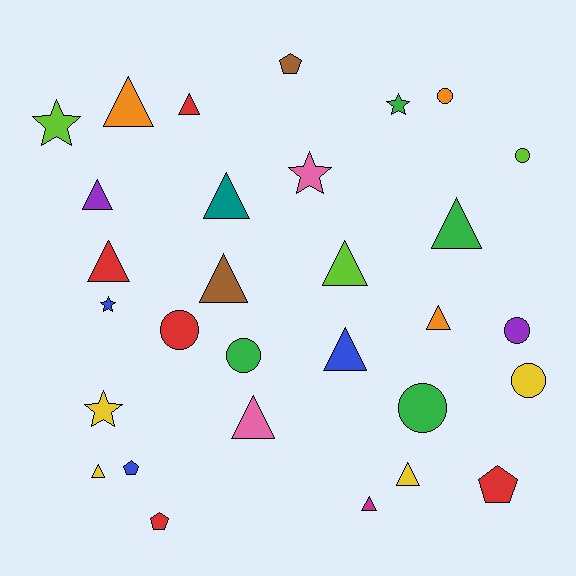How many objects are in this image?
There are 30 objects.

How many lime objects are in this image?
There are 3 lime objects.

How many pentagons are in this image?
There are 4 pentagons.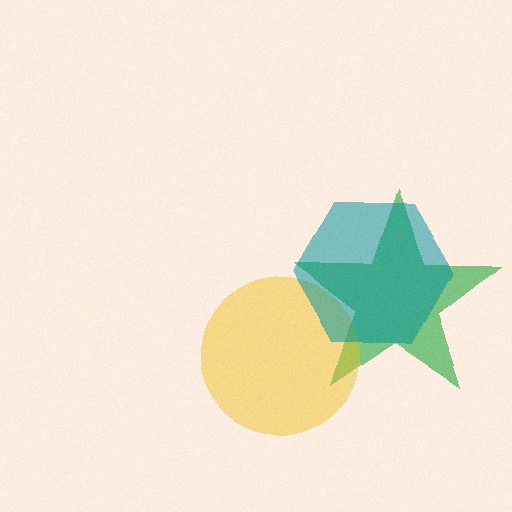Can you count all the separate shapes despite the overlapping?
Yes, there are 3 separate shapes.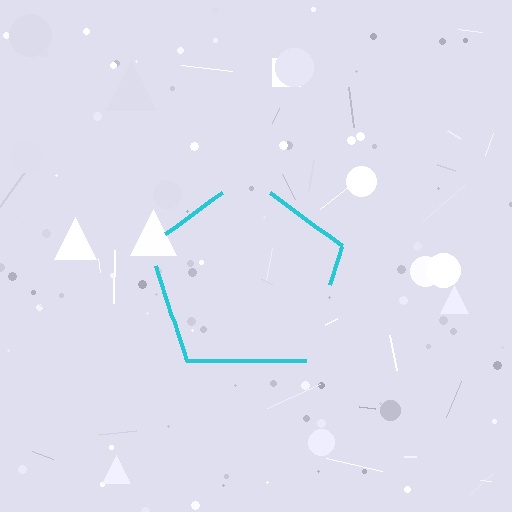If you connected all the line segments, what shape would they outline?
They would outline a pentagon.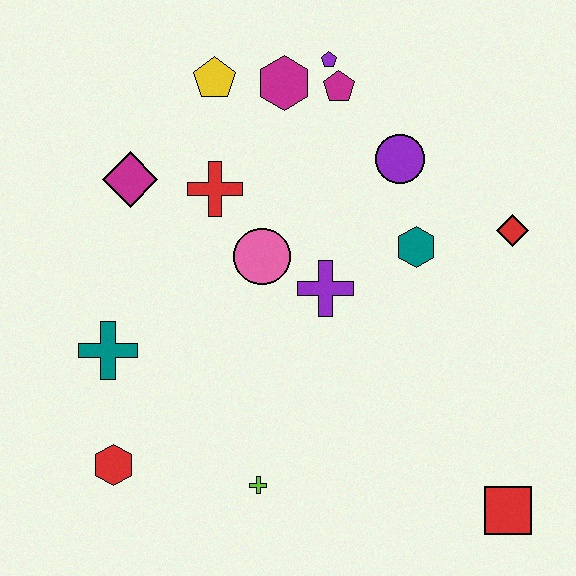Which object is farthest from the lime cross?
The purple pentagon is farthest from the lime cross.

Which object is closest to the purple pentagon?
The magenta pentagon is closest to the purple pentagon.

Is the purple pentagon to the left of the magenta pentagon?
Yes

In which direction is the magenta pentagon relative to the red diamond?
The magenta pentagon is to the left of the red diamond.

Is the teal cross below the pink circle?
Yes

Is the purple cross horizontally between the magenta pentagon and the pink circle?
Yes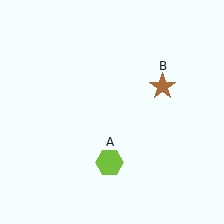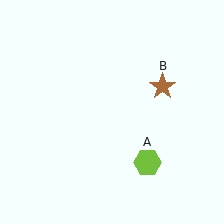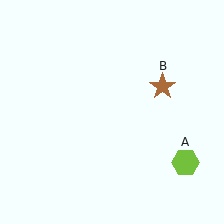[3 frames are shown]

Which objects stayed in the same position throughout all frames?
Brown star (object B) remained stationary.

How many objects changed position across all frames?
1 object changed position: lime hexagon (object A).